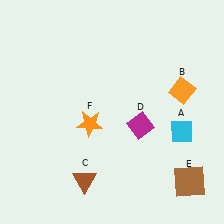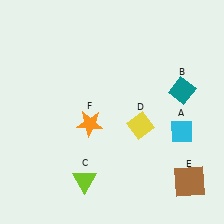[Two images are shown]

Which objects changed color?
B changed from orange to teal. C changed from brown to lime. D changed from magenta to yellow.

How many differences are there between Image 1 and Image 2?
There are 3 differences between the two images.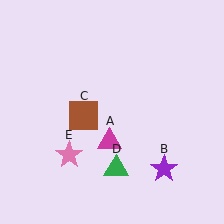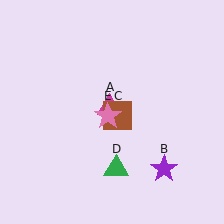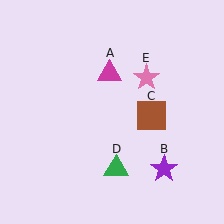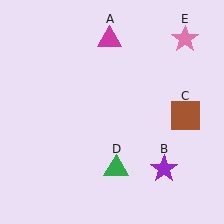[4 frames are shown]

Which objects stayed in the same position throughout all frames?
Purple star (object B) and green triangle (object D) remained stationary.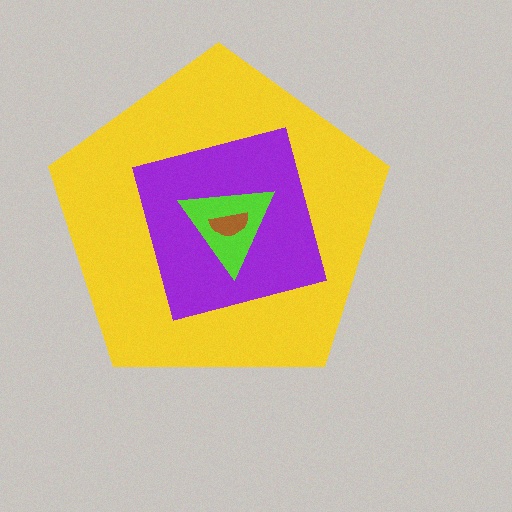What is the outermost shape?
The yellow pentagon.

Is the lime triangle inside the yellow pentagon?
Yes.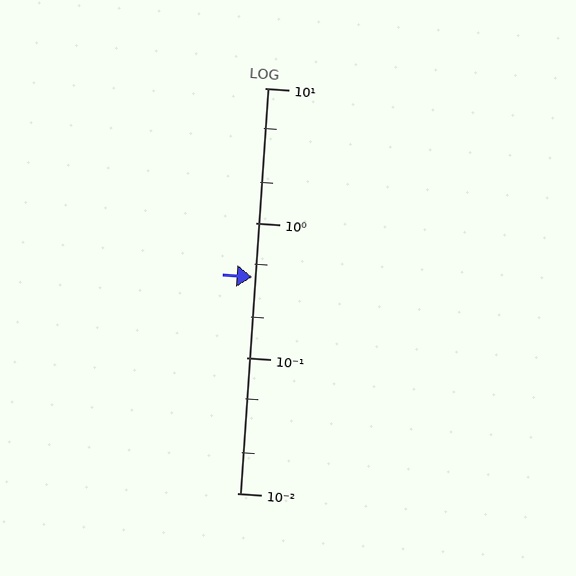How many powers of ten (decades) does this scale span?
The scale spans 3 decades, from 0.01 to 10.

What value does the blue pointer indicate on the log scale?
The pointer indicates approximately 0.4.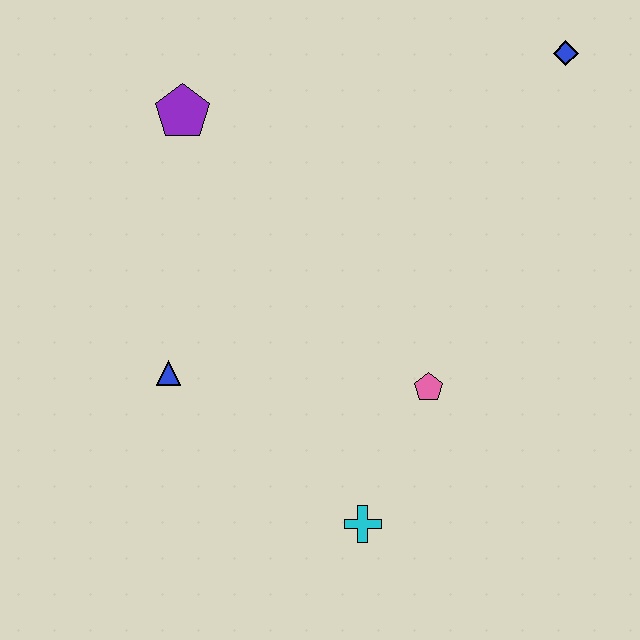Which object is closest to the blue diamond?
The pink pentagon is closest to the blue diamond.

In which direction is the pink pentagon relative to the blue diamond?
The pink pentagon is below the blue diamond.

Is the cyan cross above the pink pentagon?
No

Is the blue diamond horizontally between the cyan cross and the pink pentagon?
No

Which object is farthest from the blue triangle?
The blue diamond is farthest from the blue triangle.